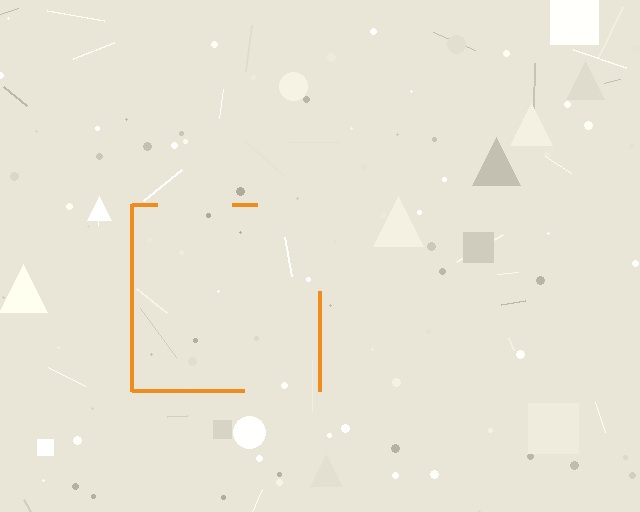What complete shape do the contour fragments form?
The contour fragments form a square.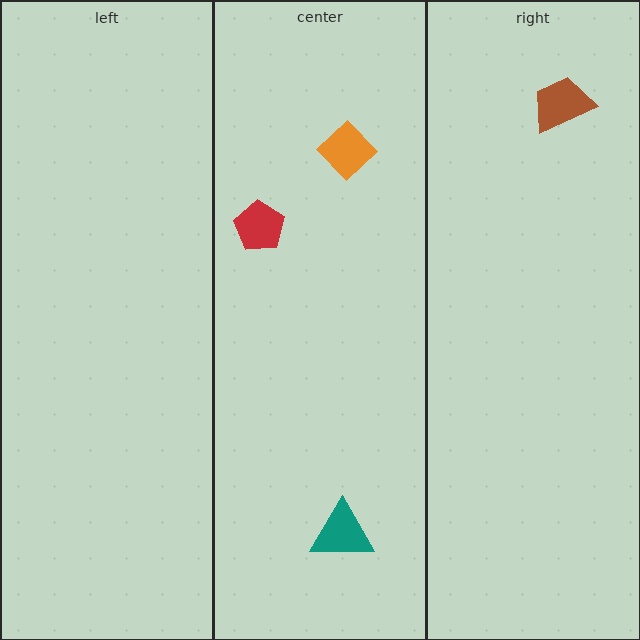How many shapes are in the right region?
1.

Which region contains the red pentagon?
The center region.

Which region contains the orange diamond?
The center region.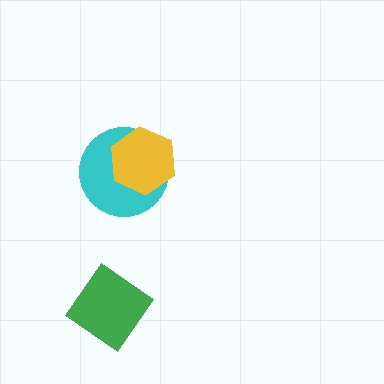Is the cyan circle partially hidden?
Yes, it is partially covered by another shape.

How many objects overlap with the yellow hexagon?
1 object overlaps with the yellow hexagon.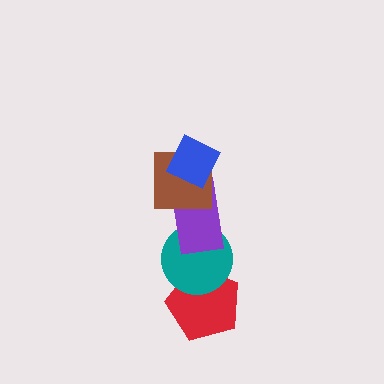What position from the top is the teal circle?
The teal circle is 4th from the top.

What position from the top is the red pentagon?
The red pentagon is 5th from the top.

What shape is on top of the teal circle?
The purple rectangle is on top of the teal circle.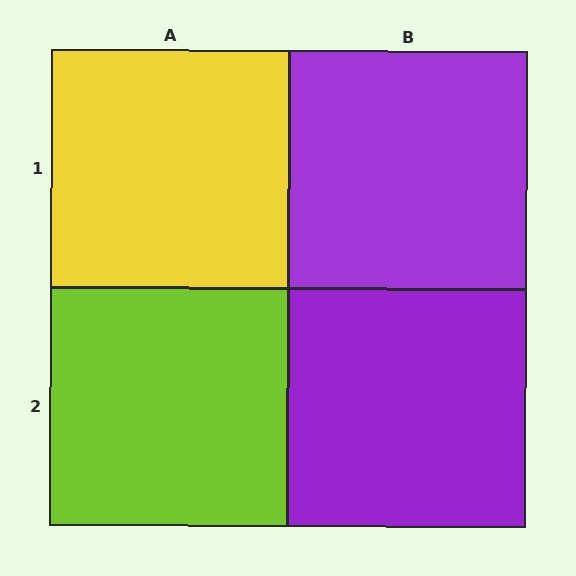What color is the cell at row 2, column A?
Lime.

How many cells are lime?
1 cell is lime.